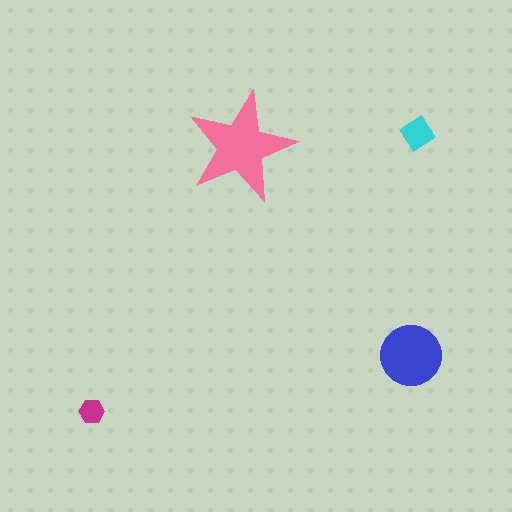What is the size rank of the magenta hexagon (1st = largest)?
4th.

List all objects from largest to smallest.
The pink star, the blue circle, the cyan diamond, the magenta hexagon.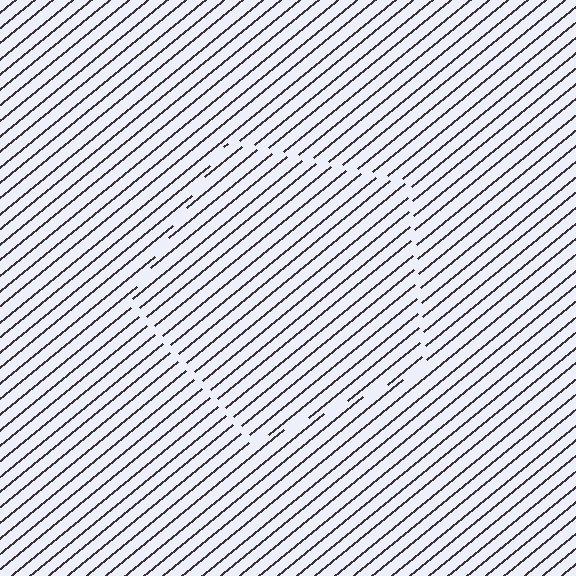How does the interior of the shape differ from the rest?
The interior of the shape contains the same grating, shifted by half a period — the contour is defined by the phase discontinuity where line-ends from the inner and outer gratings abut.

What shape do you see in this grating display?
An illusory pentagon. The interior of the shape contains the same grating, shifted by half a period — the contour is defined by the phase discontinuity where line-ends from the inner and outer gratings abut.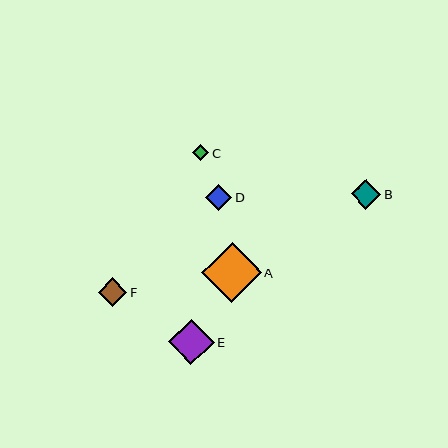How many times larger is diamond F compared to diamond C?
Diamond F is approximately 1.8 times the size of diamond C.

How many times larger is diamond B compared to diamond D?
Diamond B is approximately 1.1 times the size of diamond D.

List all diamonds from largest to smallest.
From largest to smallest: A, E, B, F, D, C.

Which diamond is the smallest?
Diamond C is the smallest with a size of approximately 16 pixels.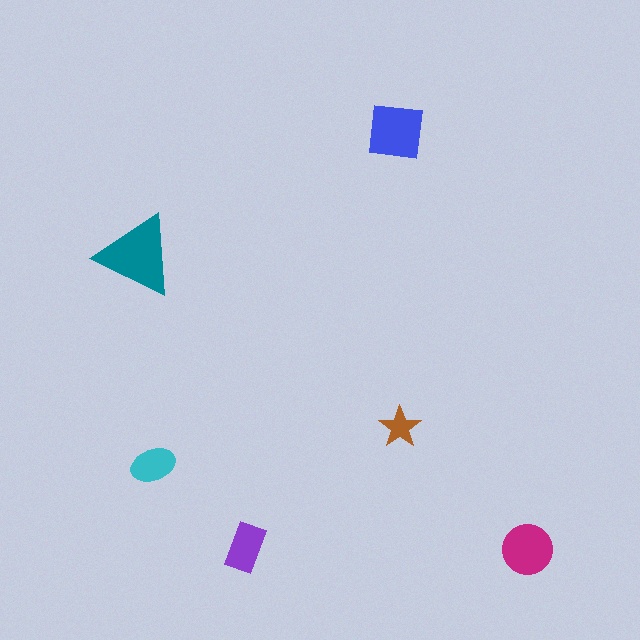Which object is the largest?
The teal triangle.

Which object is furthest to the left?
The teal triangle is leftmost.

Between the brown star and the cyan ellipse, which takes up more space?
The cyan ellipse.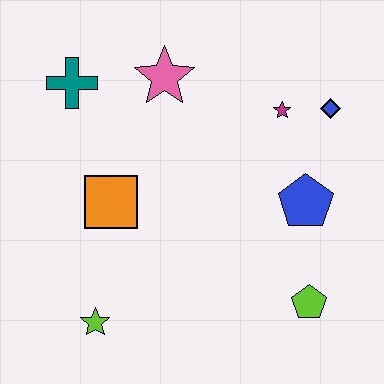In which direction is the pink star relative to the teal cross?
The pink star is to the right of the teal cross.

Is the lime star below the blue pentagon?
Yes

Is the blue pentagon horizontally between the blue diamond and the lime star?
Yes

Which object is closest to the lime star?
The orange square is closest to the lime star.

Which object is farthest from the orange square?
The blue diamond is farthest from the orange square.